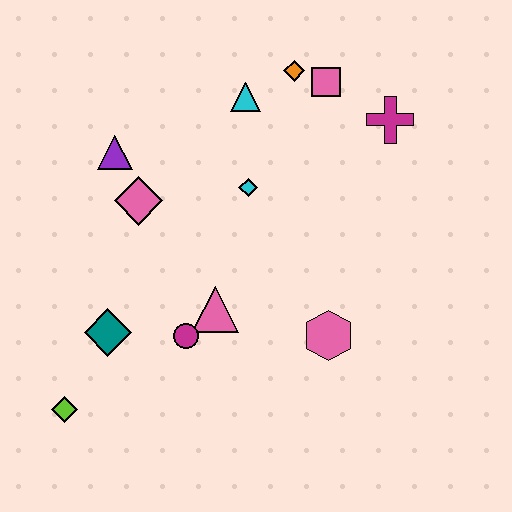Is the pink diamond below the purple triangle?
Yes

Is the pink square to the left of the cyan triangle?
No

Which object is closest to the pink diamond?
The purple triangle is closest to the pink diamond.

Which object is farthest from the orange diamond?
The lime diamond is farthest from the orange diamond.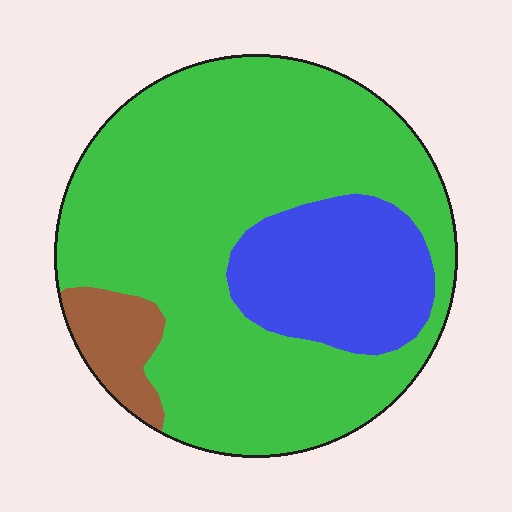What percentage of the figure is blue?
Blue covers around 20% of the figure.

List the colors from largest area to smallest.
From largest to smallest: green, blue, brown.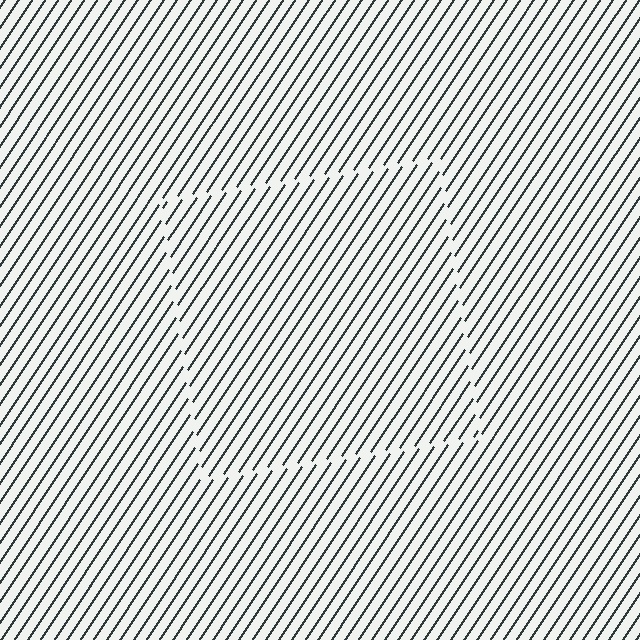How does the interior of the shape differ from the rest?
The interior of the shape contains the same grating, shifted by half a period — the contour is defined by the phase discontinuity where line-ends from the inner and outer gratings abut.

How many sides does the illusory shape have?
4 sides — the line-ends trace a square.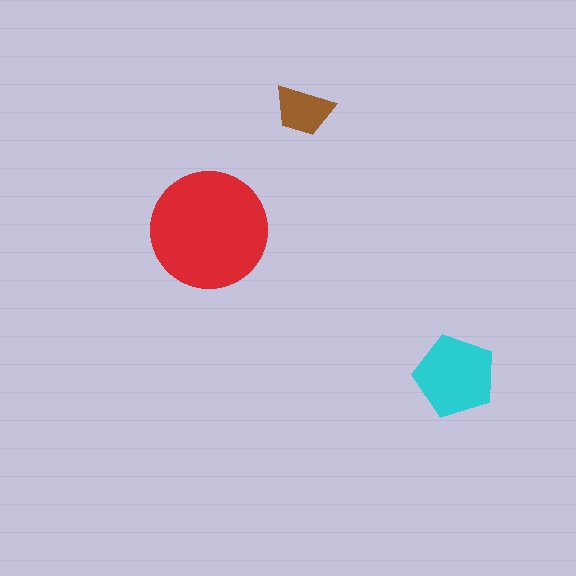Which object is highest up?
The brown trapezoid is topmost.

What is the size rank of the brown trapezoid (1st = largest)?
3rd.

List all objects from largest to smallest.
The red circle, the cyan pentagon, the brown trapezoid.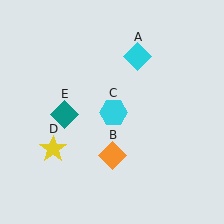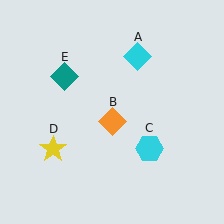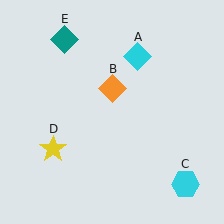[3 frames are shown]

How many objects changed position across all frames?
3 objects changed position: orange diamond (object B), cyan hexagon (object C), teal diamond (object E).